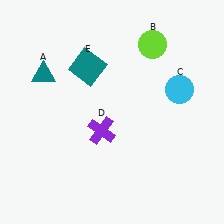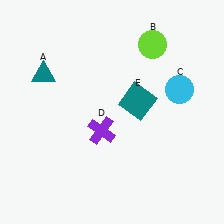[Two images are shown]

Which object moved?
The teal square (E) moved right.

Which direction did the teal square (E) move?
The teal square (E) moved right.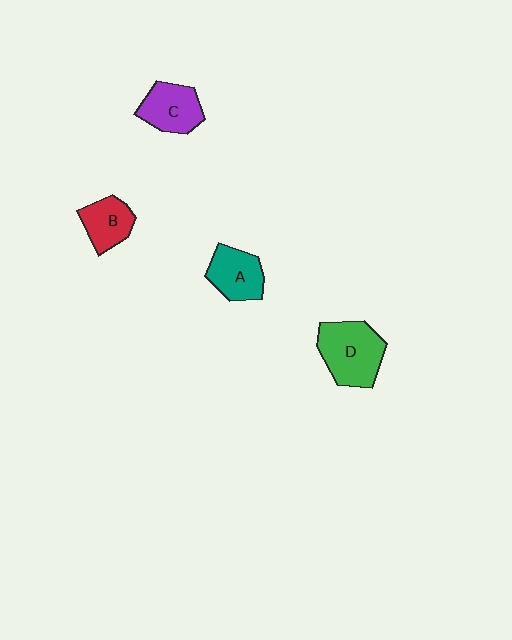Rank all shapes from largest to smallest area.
From largest to smallest: D (green), C (purple), A (teal), B (red).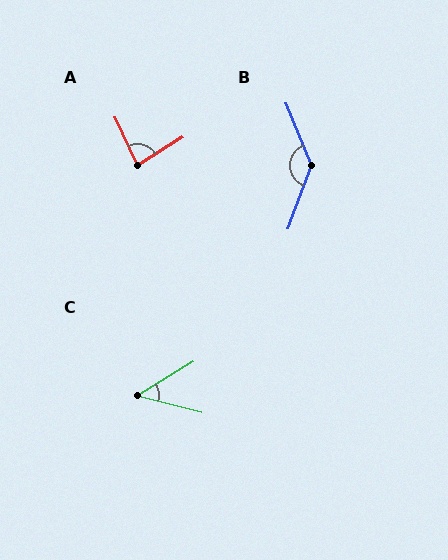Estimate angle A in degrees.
Approximately 83 degrees.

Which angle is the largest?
B, at approximately 138 degrees.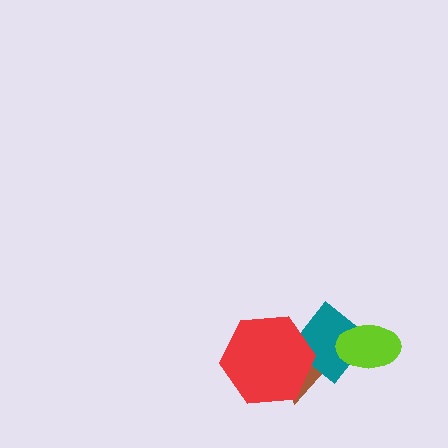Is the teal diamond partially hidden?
Yes, it is partially covered by another shape.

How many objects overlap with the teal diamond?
3 objects overlap with the teal diamond.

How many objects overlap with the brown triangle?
2 objects overlap with the brown triangle.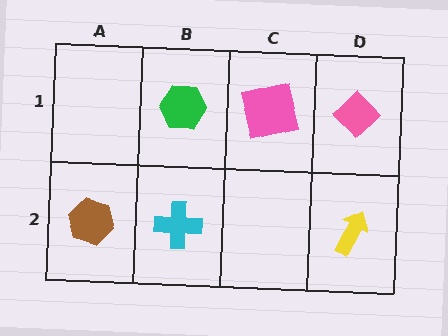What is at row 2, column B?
A cyan cross.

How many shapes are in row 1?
3 shapes.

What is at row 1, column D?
A pink diamond.